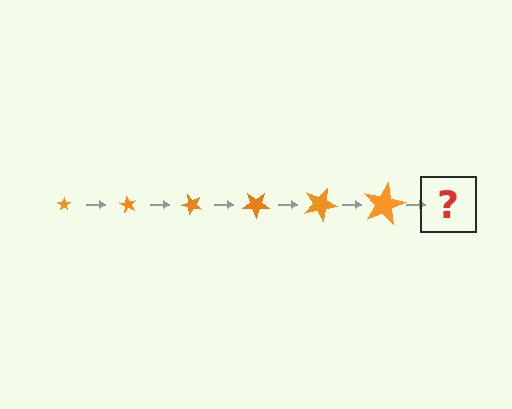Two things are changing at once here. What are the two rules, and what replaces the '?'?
The two rules are that the star grows larger each step and it rotates 60 degrees each step. The '?' should be a star, larger than the previous one and rotated 360 degrees from the start.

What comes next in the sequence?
The next element should be a star, larger than the previous one and rotated 360 degrees from the start.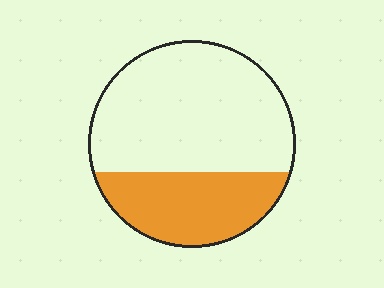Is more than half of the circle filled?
No.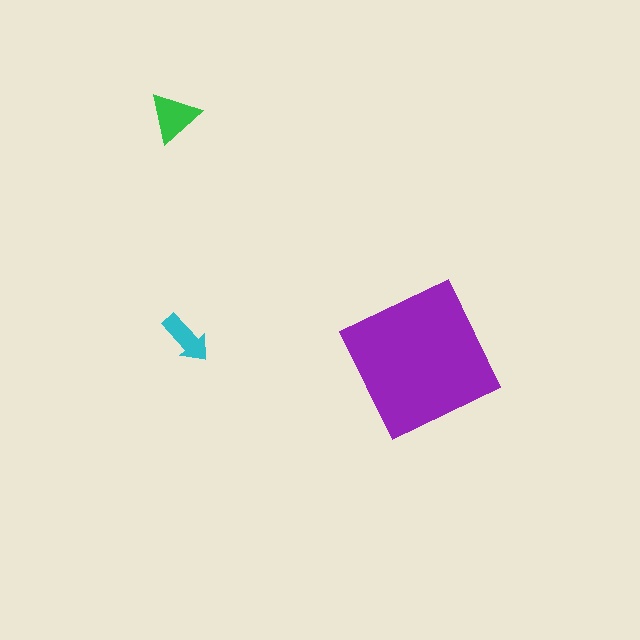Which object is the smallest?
The cyan arrow.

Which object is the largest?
The purple square.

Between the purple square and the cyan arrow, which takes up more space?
The purple square.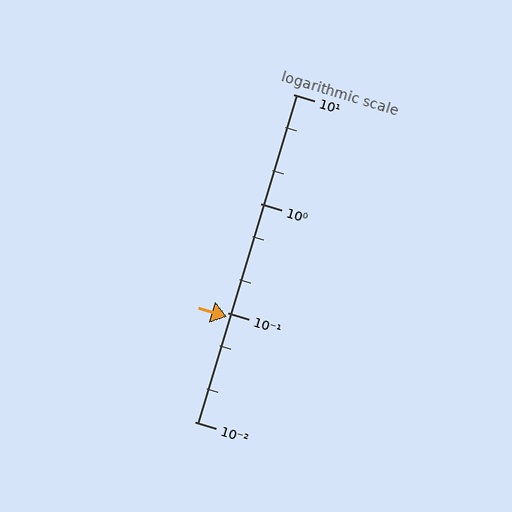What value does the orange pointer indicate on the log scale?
The pointer indicates approximately 0.091.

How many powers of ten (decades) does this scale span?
The scale spans 3 decades, from 0.01 to 10.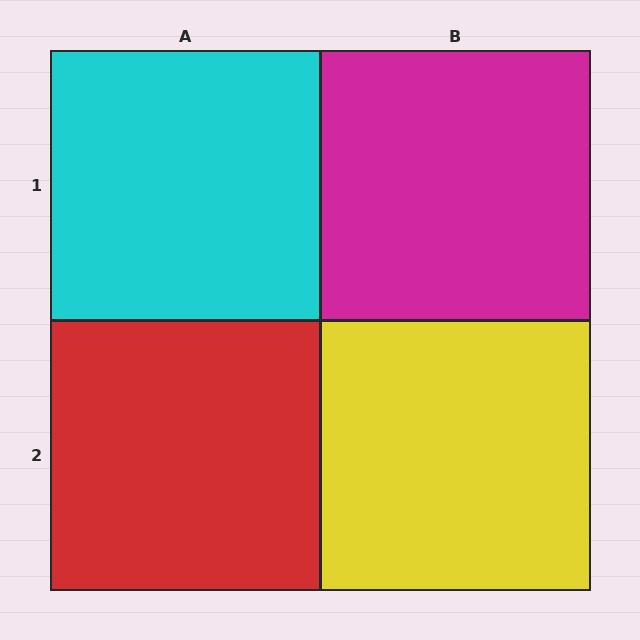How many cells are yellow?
1 cell is yellow.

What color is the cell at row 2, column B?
Yellow.